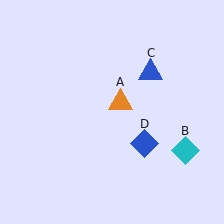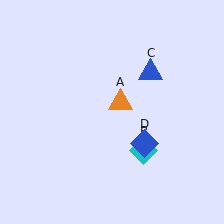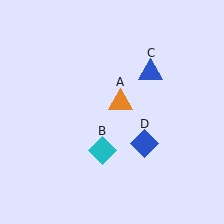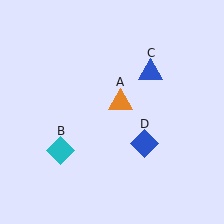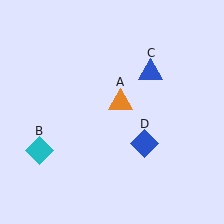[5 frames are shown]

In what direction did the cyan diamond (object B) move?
The cyan diamond (object B) moved left.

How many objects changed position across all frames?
1 object changed position: cyan diamond (object B).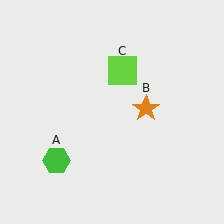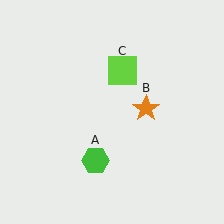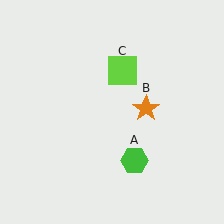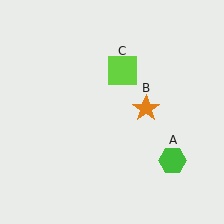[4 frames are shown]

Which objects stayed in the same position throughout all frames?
Orange star (object B) and lime square (object C) remained stationary.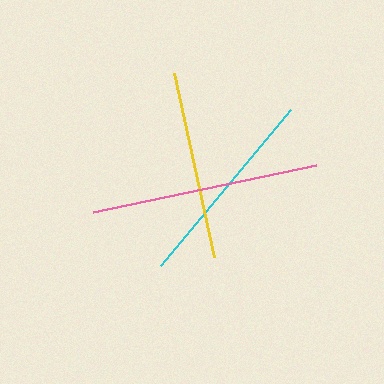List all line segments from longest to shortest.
From longest to shortest: pink, cyan, yellow.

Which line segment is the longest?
The pink line is the longest at approximately 227 pixels.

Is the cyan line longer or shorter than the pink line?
The pink line is longer than the cyan line.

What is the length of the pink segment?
The pink segment is approximately 227 pixels long.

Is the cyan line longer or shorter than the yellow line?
The cyan line is longer than the yellow line.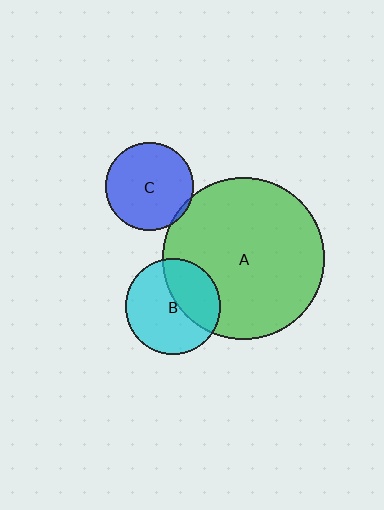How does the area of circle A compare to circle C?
Approximately 3.4 times.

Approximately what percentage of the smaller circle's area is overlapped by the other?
Approximately 40%.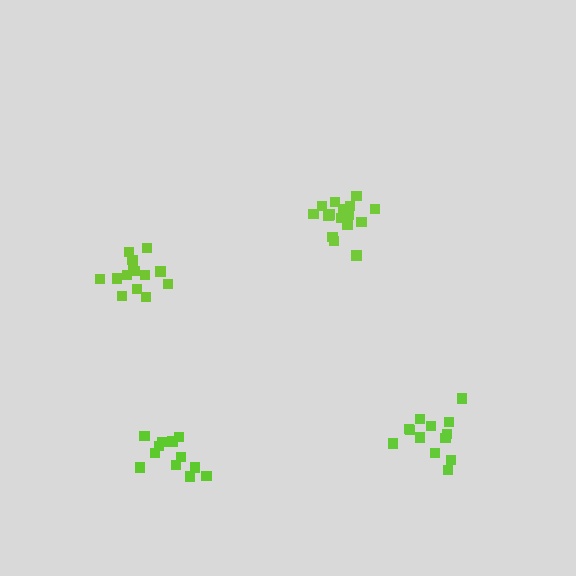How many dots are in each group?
Group 1: 14 dots, Group 2: 16 dots, Group 3: 12 dots, Group 4: 13 dots (55 total).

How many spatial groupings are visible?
There are 4 spatial groupings.